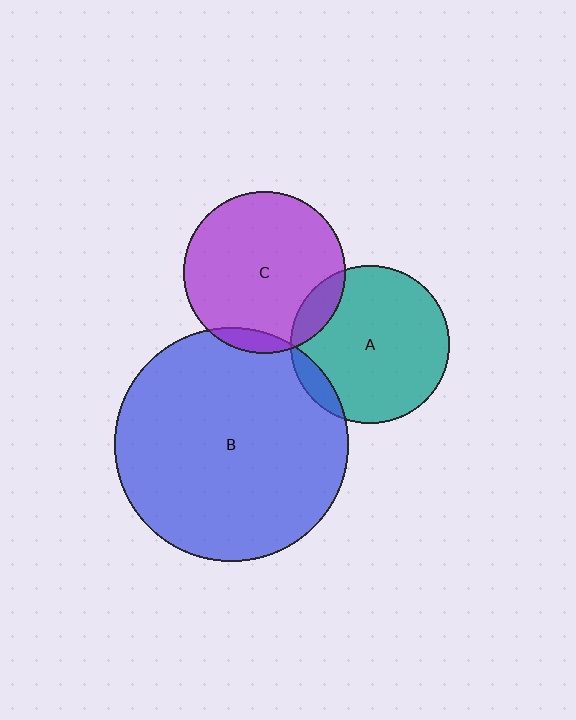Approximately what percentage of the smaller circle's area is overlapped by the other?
Approximately 10%.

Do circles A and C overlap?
Yes.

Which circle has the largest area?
Circle B (blue).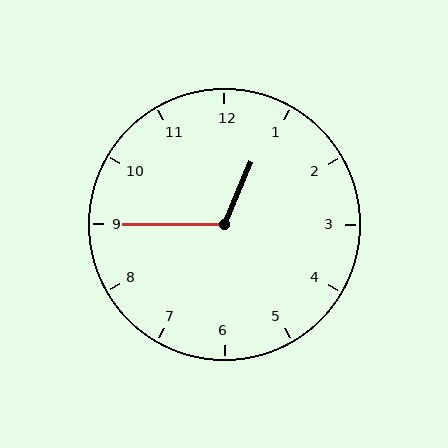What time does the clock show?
12:45.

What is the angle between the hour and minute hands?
Approximately 112 degrees.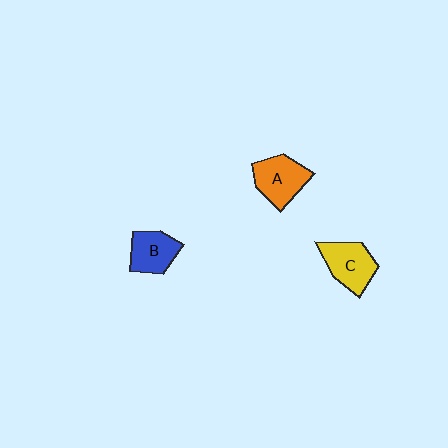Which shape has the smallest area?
Shape B (blue).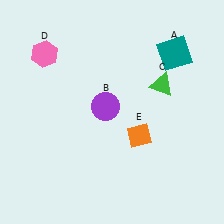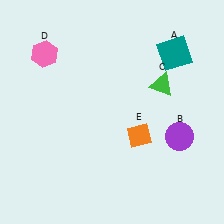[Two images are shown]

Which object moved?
The purple circle (B) moved right.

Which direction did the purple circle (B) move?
The purple circle (B) moved right.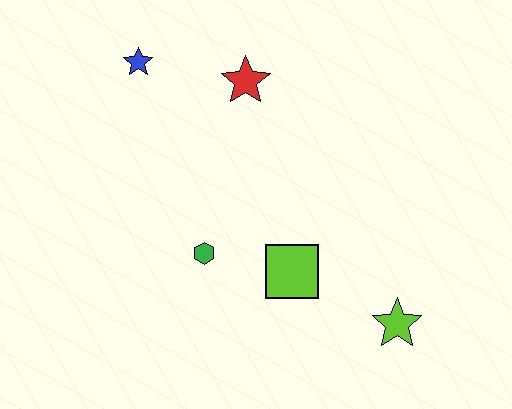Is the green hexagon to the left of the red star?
Yes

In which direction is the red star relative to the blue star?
The red star is to the right of the blue star.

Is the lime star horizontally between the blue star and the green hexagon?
No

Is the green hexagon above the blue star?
No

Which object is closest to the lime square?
The green hexagon is closest to the lime square.